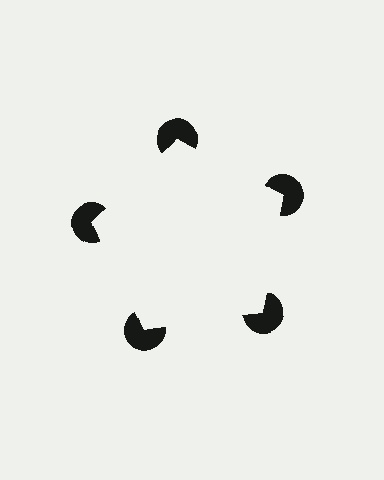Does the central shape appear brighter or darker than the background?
It typically appears slightly brighter than the background, even though no actual brightness change is drawn.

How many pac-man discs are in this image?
There are 5 — one at each vertex of the illusory pentagon.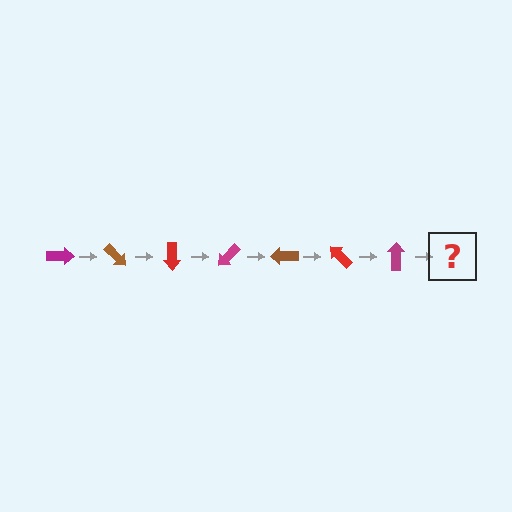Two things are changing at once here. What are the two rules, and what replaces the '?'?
The two rules are that it rotates 45 degrees each step and the color cycles through magenta, brown, and red. The '?' should be a brown arrow, rotated 315 degrees from the start.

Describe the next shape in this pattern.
It should be a brown arrow, rotated 315 degrees from the start.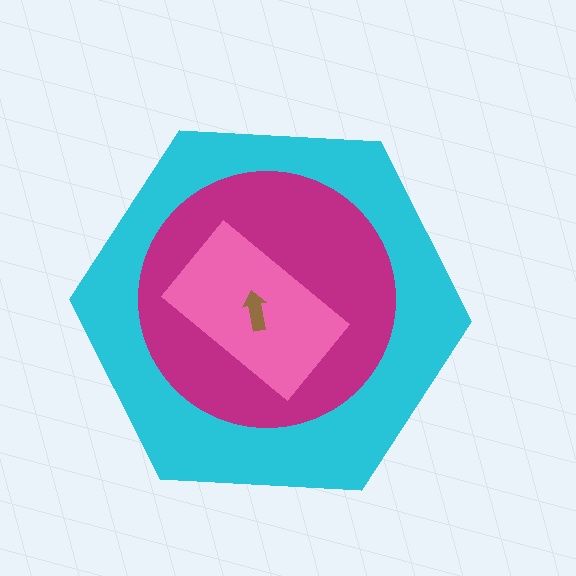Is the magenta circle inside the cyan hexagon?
Yes.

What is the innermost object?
The brown arrow.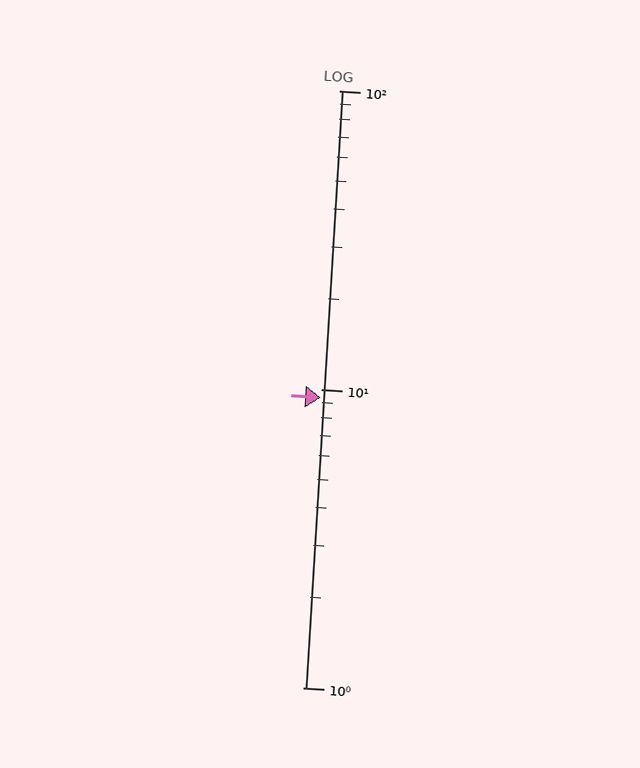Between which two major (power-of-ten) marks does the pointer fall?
The pointer is between 1 and 10.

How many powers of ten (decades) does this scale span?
The scale spans 2 decades, from 1 to 100.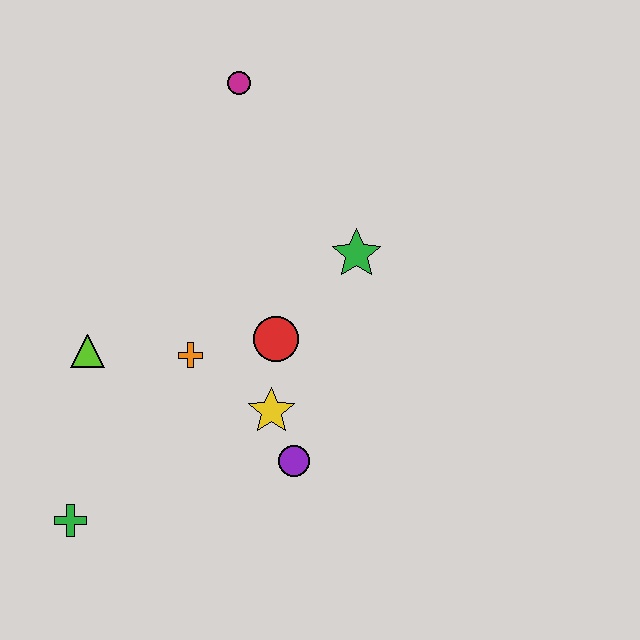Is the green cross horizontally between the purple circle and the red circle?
No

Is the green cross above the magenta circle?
No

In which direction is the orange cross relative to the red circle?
The orange cross is to the left of the red circle.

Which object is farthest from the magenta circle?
The green cross is farthest from the magenta circle.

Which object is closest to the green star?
The red circle is closest to the green star.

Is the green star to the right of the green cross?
Yes